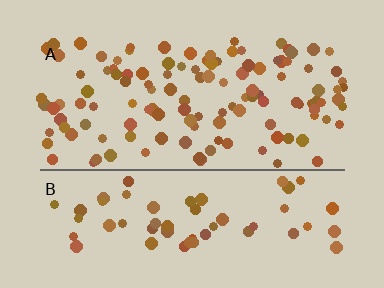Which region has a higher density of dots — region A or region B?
A (the top).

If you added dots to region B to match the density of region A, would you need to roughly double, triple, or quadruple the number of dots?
Approximately double.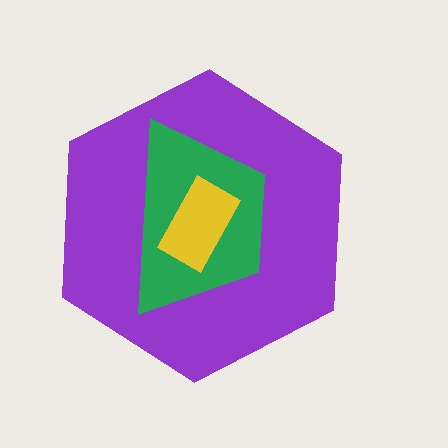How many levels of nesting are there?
3.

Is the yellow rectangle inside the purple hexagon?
Yes.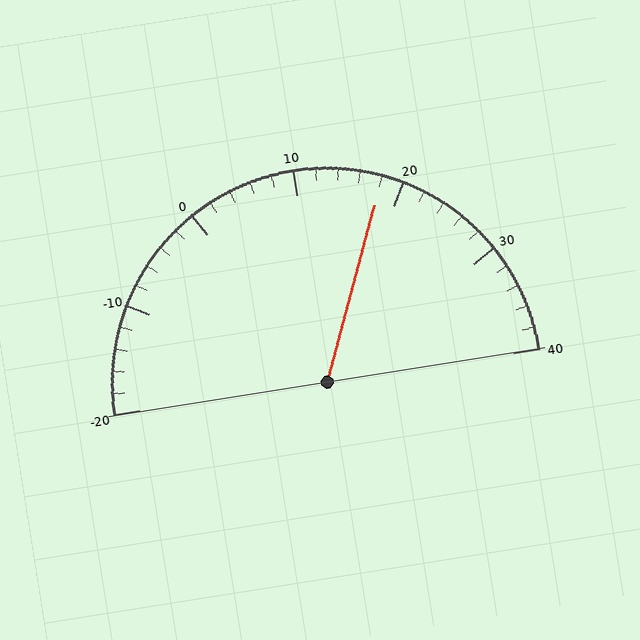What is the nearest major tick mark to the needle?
The nearest major tick mark is 20.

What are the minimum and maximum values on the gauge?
The gauge ranges from -20 to 40.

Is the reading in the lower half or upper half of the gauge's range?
The reading is in the upper half of the range (-20 to 40).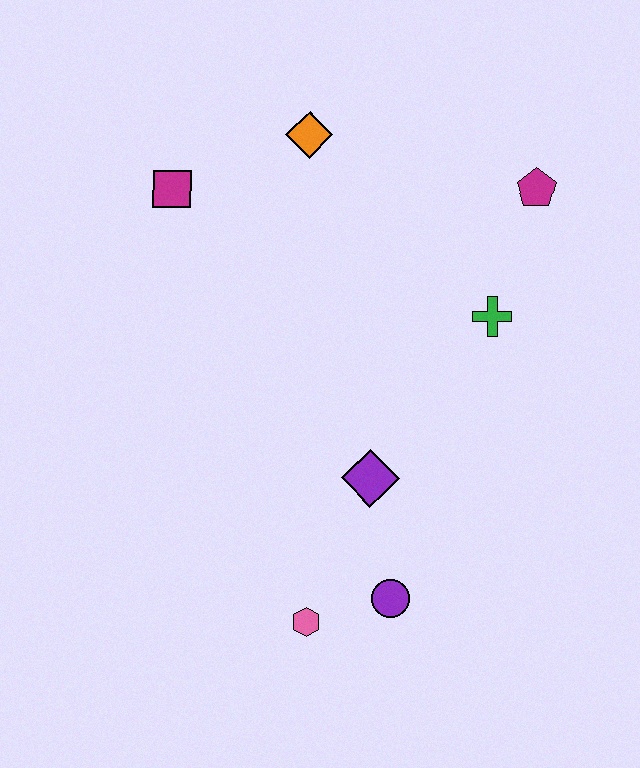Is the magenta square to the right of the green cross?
No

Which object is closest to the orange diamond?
The magenta square is closest to the orange diamond.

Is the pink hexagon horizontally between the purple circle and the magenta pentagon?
No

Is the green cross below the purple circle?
No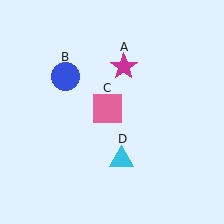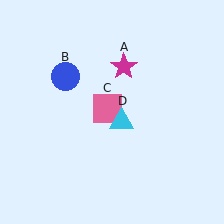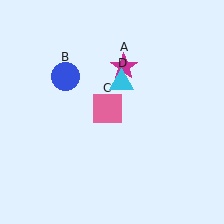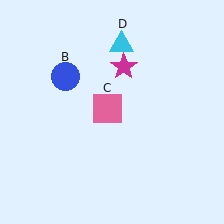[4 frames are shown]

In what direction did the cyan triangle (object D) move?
The cyan triangle (object D) moved up.